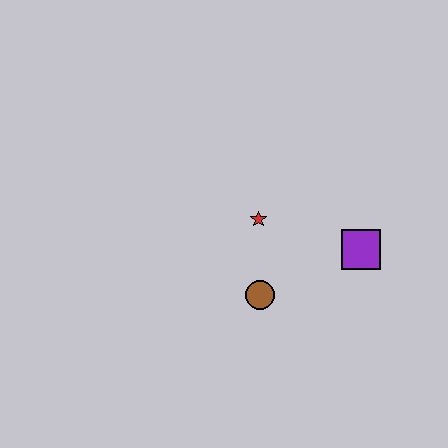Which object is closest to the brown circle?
The red star is closest to the brown circle.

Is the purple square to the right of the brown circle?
Yes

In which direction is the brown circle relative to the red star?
The brown circle is below the red star.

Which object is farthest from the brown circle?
The purple square is farthest from the brown circle.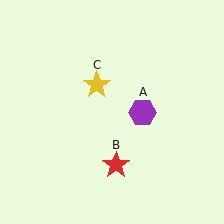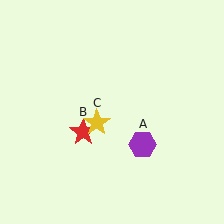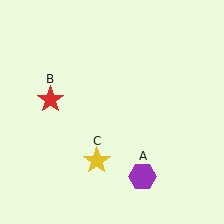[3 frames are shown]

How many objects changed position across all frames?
3 objects changed position: purple hexagon (object A), red star (object B), yellow star (object C).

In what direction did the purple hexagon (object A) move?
The purple hexagon (object A) moved down.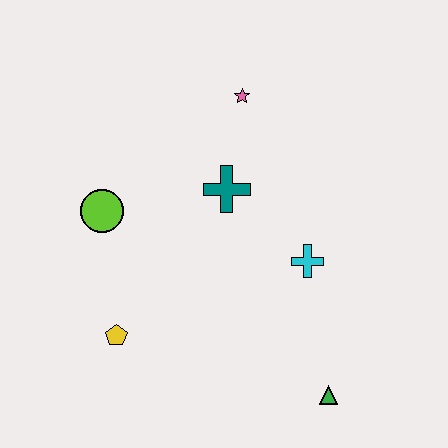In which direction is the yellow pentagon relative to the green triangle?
The yellow pentagon is to the left of the green triangle.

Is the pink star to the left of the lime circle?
No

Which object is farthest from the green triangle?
The pink star is farthest from the green triangle.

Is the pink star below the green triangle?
No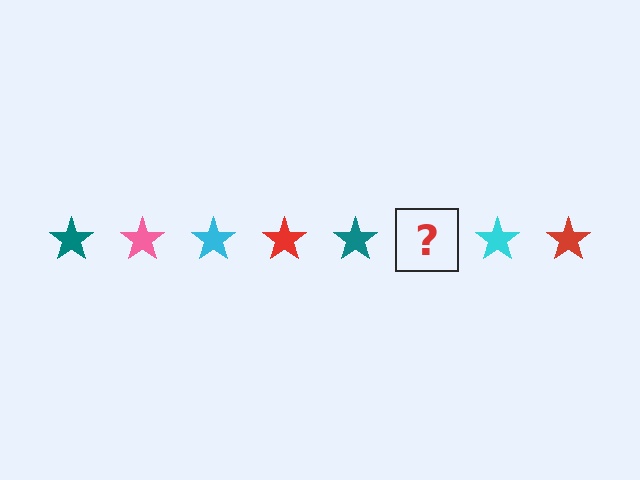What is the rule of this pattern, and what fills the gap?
The rule is that the pattern cycles through teal, pink, cyan, red stars. The gap should be filled with a pink star.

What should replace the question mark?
The question mark should be replaced with a pink star.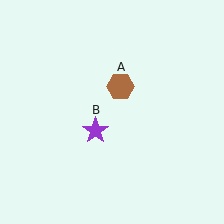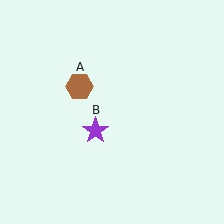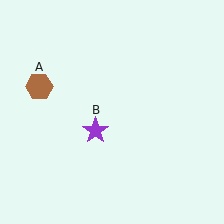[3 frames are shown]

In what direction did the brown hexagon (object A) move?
The brown hexagon (object A) moved left.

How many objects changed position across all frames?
1 object changed position: brown hexagon (object A).